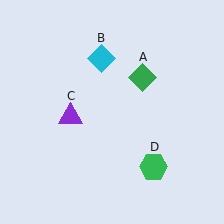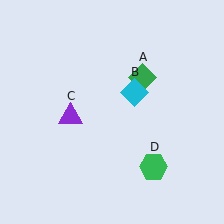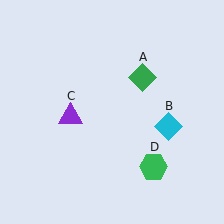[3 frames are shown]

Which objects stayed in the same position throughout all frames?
Green diamond (object A) and purple triangle (object C) and green hexagon (object D) remained stationary.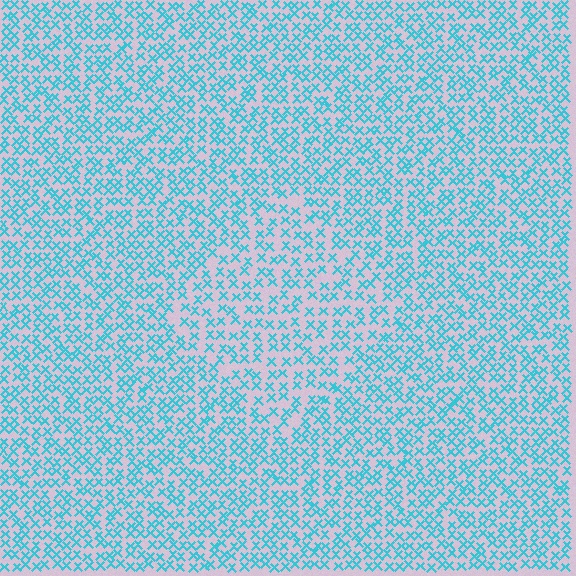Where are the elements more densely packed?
The elements are more densely packed outside the diamond boundary.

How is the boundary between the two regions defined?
The boundary is defined by a change in element density (approximately 1.5x ratio). All elements are the same color, size, and shape.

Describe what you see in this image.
The image contains small cyan elements arranged at two different densities. A diamond-shaped region is visible where the elements are less densely packed than the surrounding area.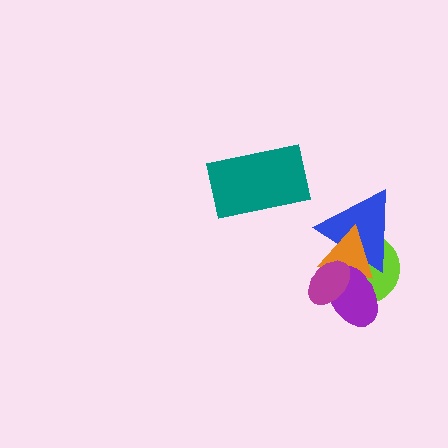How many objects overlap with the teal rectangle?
0 objects overlap with the teal rectangle.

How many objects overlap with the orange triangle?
4 objects overlap with the orange triangle.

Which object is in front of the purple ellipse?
The magenta ellipse is in front of the purple ellipse.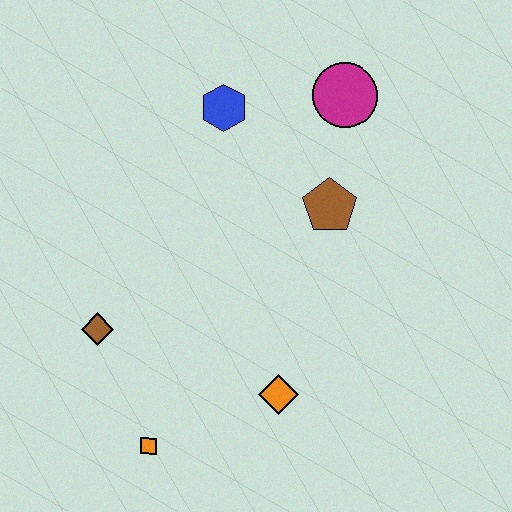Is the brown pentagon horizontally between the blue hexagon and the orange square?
No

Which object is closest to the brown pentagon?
The magenta circle is closest to the brown pentagon.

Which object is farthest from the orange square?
The magenta circle is farthest from the orange square.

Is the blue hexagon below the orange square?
No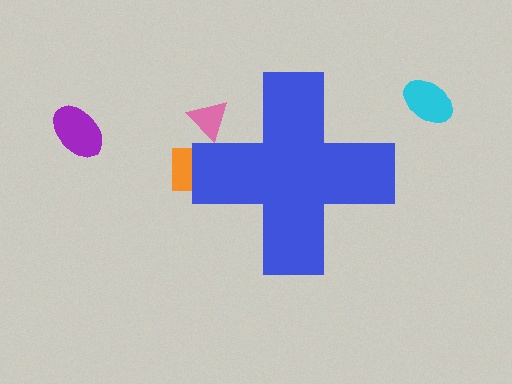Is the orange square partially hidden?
Yes, the orange square is partially hidden behind the blue cross.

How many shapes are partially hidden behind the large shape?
2 shapes are partially hidden.